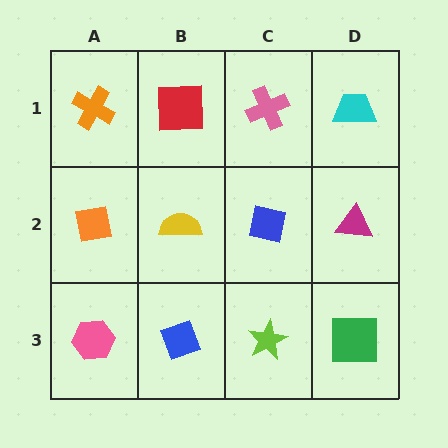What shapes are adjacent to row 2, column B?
A red square (row 1, column B), a blue diamond (row 3, column B), an orange square (row 2, column A), a blue square (row 2, column C).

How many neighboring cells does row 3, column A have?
2.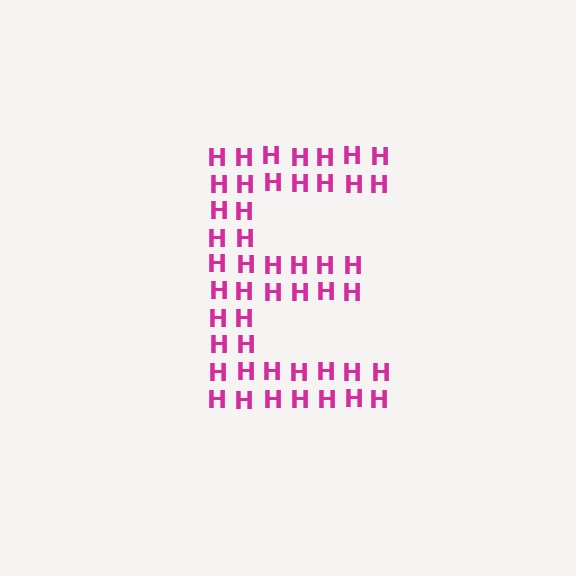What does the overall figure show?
The overall figure shows the letter E.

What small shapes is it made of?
It is made of small letter H's.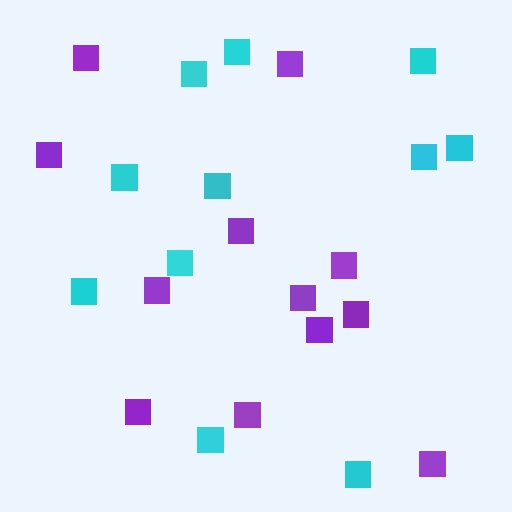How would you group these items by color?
There are 2 groups: one group of cyan squares (11) and one group of purple squares (12).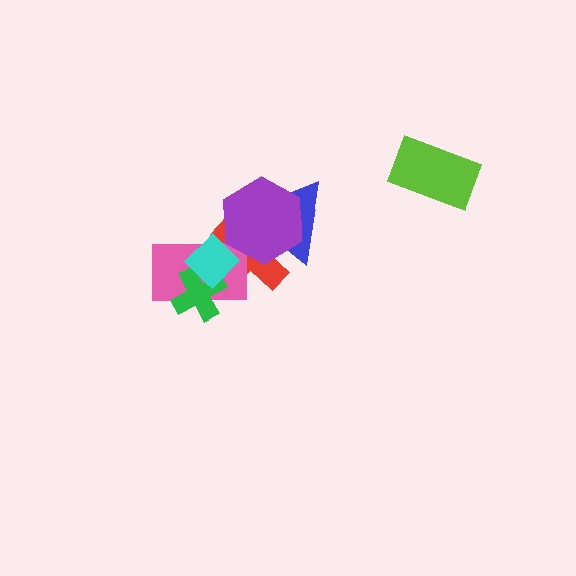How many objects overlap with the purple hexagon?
3 objects overlap with the purple hexagon.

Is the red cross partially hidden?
Yes, it is partially covered by another shape.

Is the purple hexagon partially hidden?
No, no other shape covers it.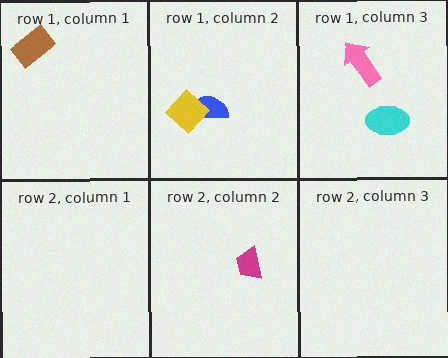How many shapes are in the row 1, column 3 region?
2.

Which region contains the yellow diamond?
The row 1, column 2 region.